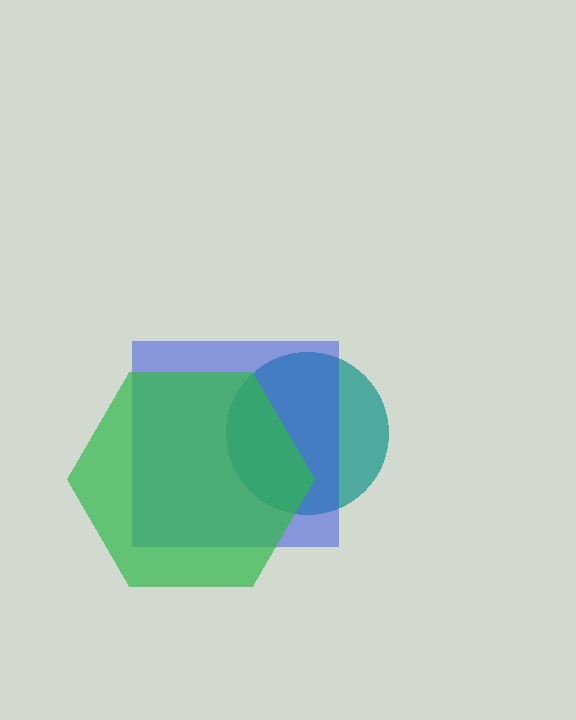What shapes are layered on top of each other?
The layered shapes are: a teal circle, a blue square, a green hexagon.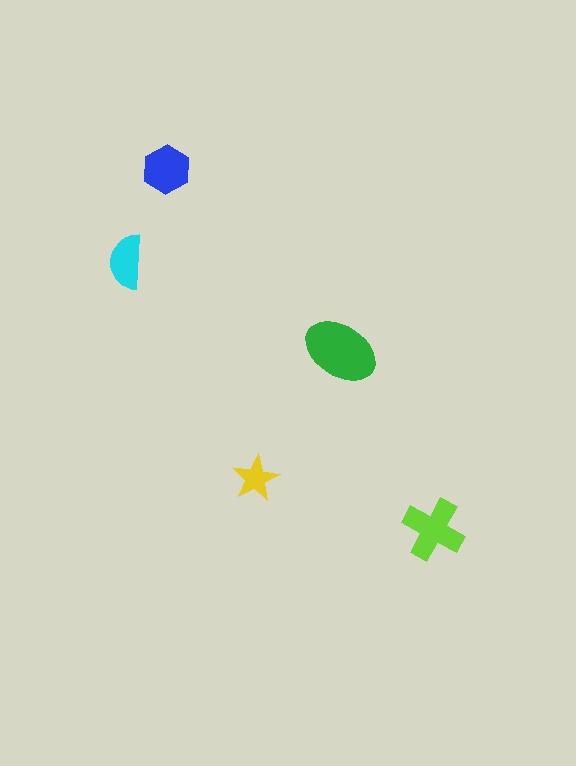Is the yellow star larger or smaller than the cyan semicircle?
Smaller.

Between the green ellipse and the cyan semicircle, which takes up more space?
The green ellipse.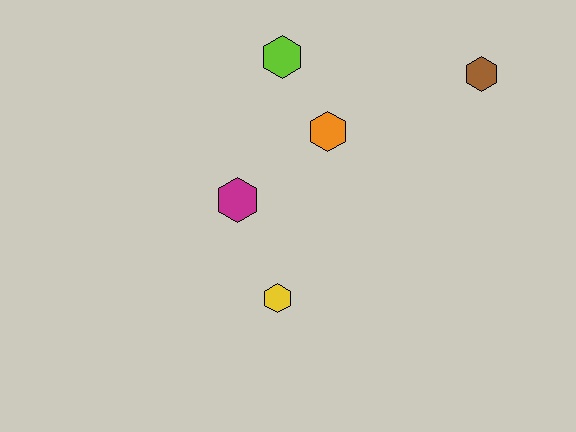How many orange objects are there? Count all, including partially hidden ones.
There is 1 orange object.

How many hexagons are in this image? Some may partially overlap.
There are 5 hexagons.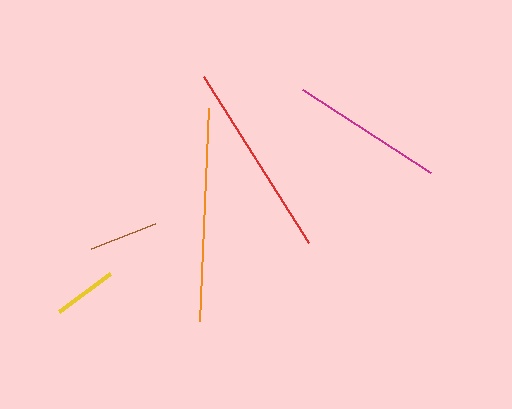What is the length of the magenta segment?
The magenta segment is approximately 153 pixels long.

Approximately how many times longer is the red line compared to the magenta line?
The red line is approximately 1.3 times the length of the magenta line.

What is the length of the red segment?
The red segment is approximately 197 pixels long.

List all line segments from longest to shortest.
From longest to shortest: orange, red, magenta, brown, yellow.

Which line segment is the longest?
The orange line is the longest at approximately 213 pixels.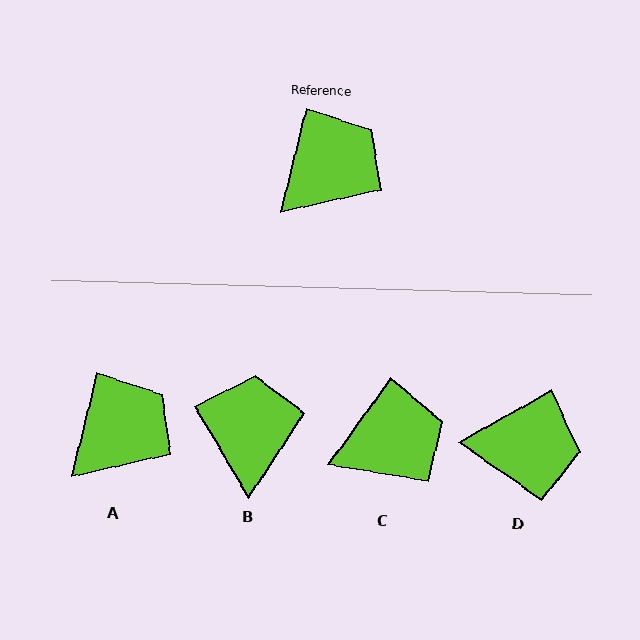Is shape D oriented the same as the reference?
No, it is off by about 47 degrees.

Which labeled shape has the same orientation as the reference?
A.